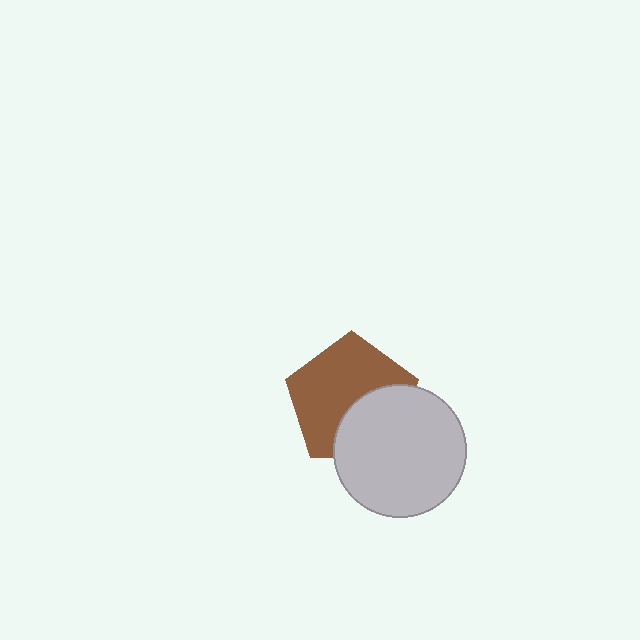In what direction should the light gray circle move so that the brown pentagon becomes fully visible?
The light gray circle should move toward the lower-right. That is the shortest direction to clear the overlap and leave the brown pentagon fully visible.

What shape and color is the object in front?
The object in front is a light gray circle.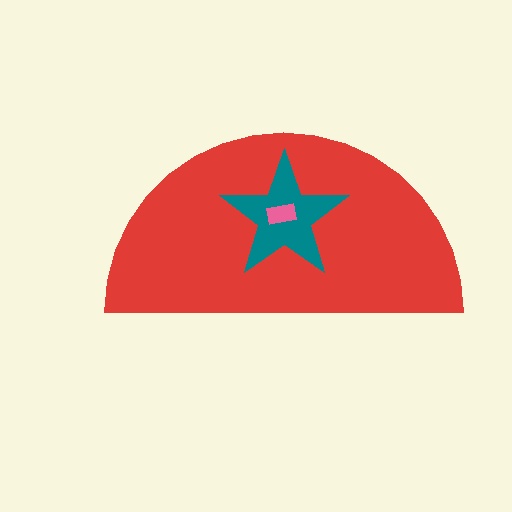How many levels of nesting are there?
3.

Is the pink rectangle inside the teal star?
Yes.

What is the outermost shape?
The red semicircle.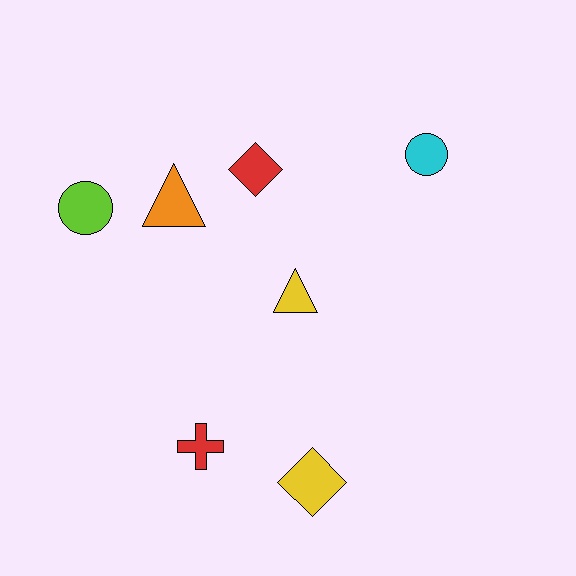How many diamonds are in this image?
There are 2 diamonds.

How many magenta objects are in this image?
There are no magenta objects.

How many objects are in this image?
There are 7 objects.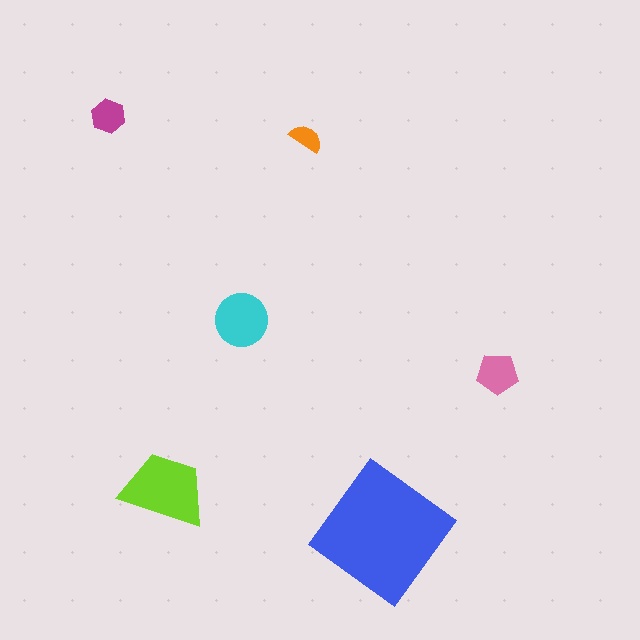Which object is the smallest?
The orange semicircle.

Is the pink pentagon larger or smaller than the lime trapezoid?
Smaller.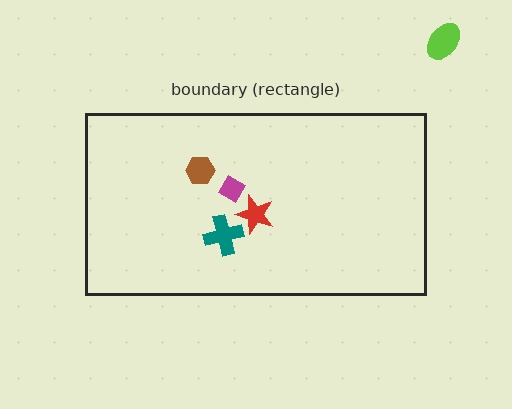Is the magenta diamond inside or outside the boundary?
Inside.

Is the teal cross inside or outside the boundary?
Inside.